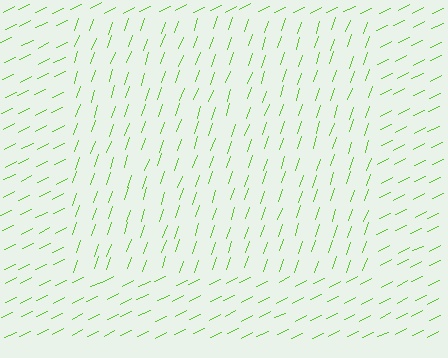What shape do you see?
I see a rectangle.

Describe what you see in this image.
The image is filled with small lime line segments. A rectangle region in the image has lines oriented differently from the surrounding lines, creating a visible texture boundary.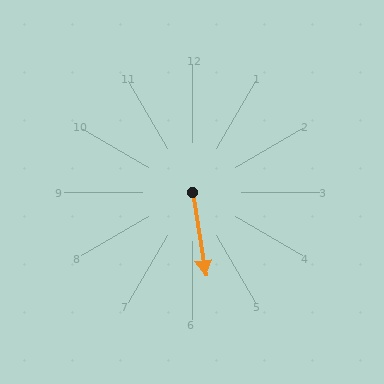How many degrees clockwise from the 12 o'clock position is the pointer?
Approximately 171 degrees.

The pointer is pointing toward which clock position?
Roughly 6 o'clock.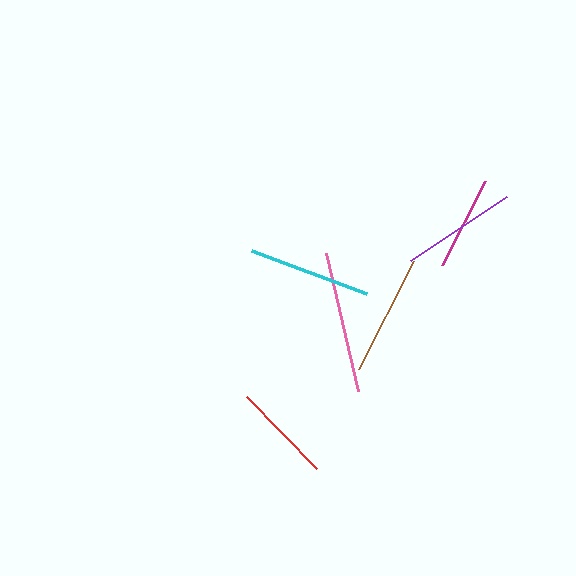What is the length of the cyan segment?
The cyan segment is approximately 123 pixels long.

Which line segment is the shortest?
The magenta line is the shortest at approximately 94 pixels.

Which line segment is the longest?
The pink line is the longest at approximately 142 pixels.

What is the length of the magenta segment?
The magenta segment is approximately 94 pixels long.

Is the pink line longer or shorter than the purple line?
The pink line is longer than the purple line.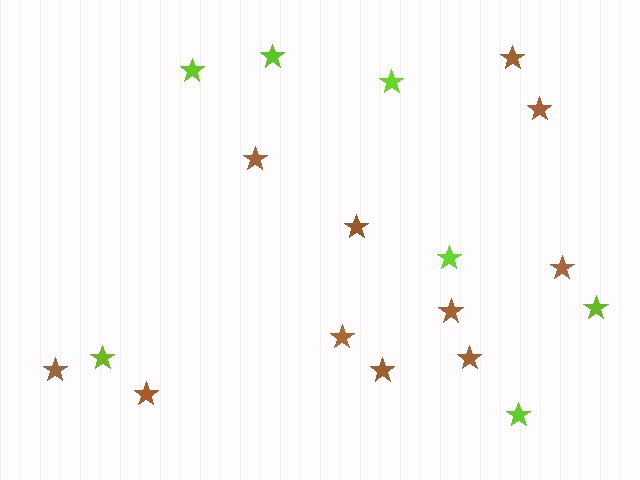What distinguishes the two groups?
There are 2 groups: one group of brown stars (11) and one group of lime stars (7).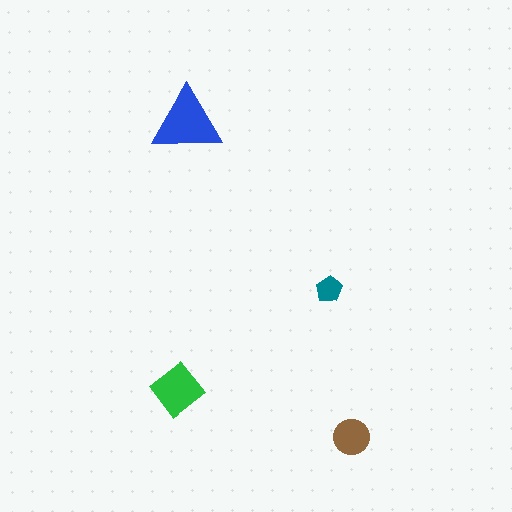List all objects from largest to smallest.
The blue triangle, the green diamond, the brown circle, the teal pentagon.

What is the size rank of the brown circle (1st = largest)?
3rd.